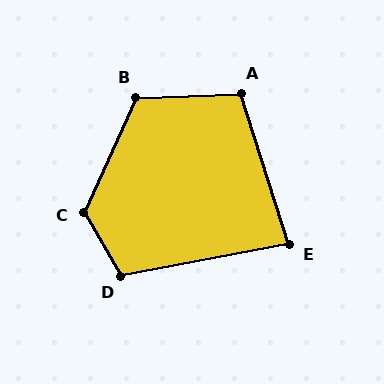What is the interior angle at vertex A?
Approximately 105 degrees (obtuse).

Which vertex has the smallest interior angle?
E, at approximately 83 degrees.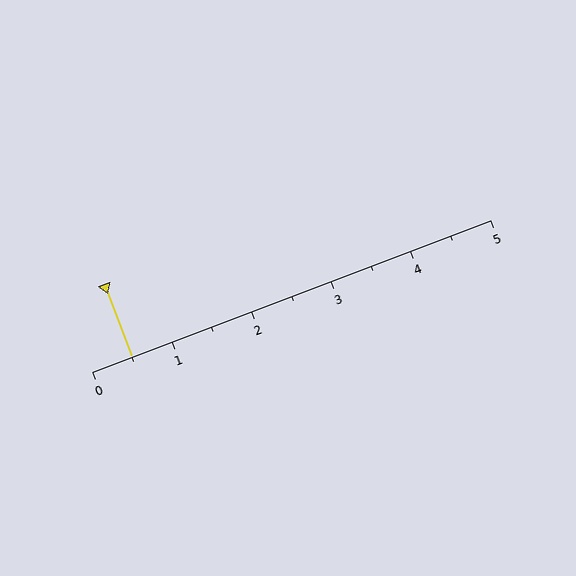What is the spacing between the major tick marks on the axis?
The major ticks are spaced 1 apart.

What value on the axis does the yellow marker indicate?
The marker indicates approximately 0.5.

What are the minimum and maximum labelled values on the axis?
The axis runs from 0 to 5.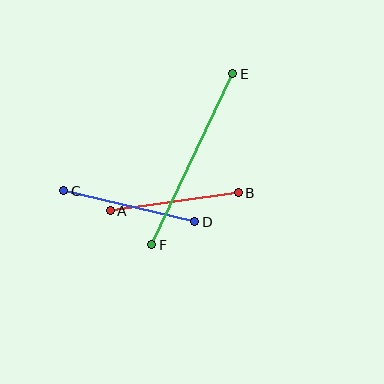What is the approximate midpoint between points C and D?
The midpoint is at approximately (129, 206) pixels.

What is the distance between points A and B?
The distance is approximately 129 pixels.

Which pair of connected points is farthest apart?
Points E and F are farthest apart.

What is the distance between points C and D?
The distance is approximately 135 pixels.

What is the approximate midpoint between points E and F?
The midpoint is at approximately (192, 159) pixels.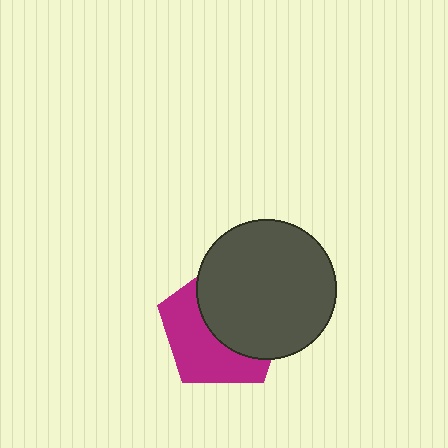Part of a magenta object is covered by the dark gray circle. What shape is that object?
It is a pentagon.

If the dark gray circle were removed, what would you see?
You would see the complete magenta pentagon.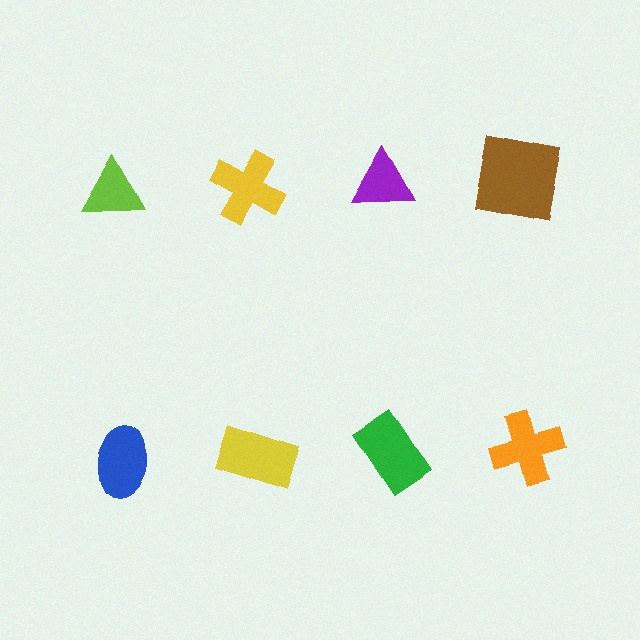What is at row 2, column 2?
A yellow rectangle.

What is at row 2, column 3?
A green rectangle.